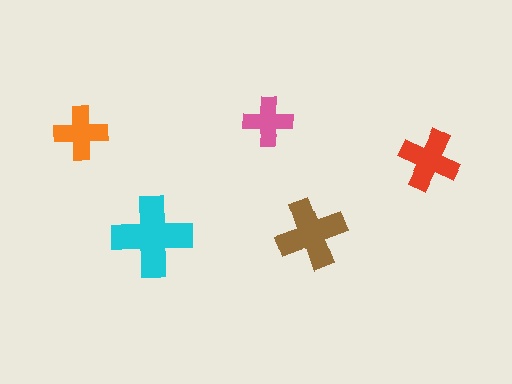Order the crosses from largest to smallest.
the cyan one, the brown one, the red one, the orange one, the pink one.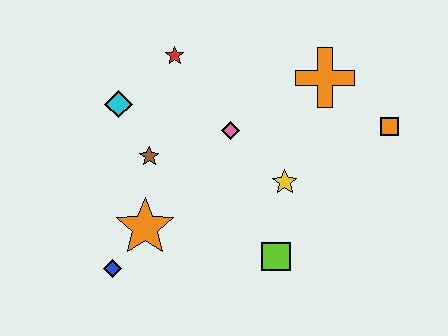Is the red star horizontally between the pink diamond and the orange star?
Yes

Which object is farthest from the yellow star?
The blue diamond is farthest from the yellow star.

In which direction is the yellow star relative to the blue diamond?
The yellow star is to the right of the blue diamond.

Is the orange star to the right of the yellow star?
No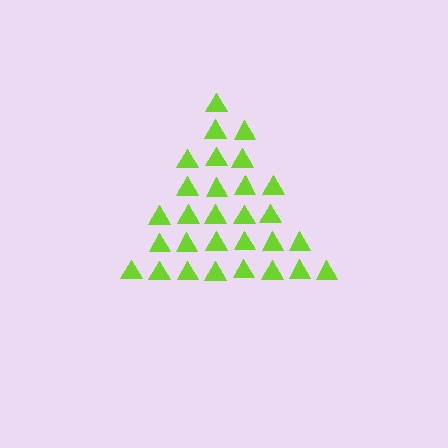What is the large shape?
The large shape is a triangle.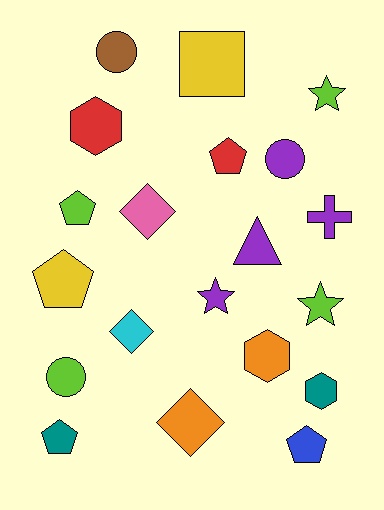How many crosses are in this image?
There is 1 cross.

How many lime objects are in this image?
There are 4 lime objects.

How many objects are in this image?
There are 20 objects.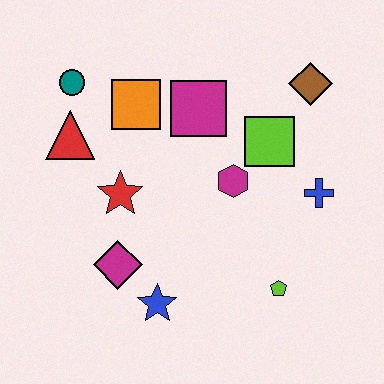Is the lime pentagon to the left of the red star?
No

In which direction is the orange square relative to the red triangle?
The orange square is to the right of the red triangle.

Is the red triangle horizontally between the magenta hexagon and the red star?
No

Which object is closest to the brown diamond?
The lime square is closest to the brown diamond.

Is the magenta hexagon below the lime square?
Yes